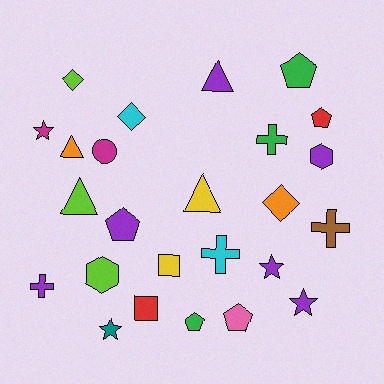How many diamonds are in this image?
There are 3 diamonds.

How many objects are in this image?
There are 25 objects.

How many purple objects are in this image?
There are 6 purple objects.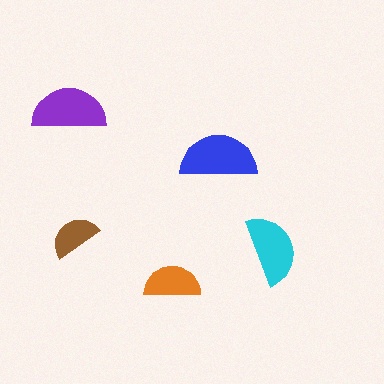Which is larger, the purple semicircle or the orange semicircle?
The purple one.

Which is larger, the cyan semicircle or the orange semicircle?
The cyan one.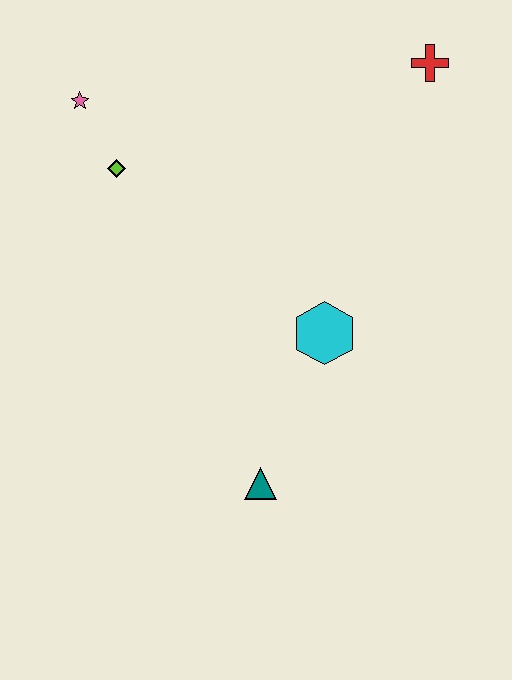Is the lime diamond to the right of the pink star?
Yes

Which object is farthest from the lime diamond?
The teal triangle is farthest from the lime diamond.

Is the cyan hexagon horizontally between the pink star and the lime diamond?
No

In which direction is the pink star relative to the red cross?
The pink star is to the left of the red cross.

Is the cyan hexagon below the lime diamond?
Yes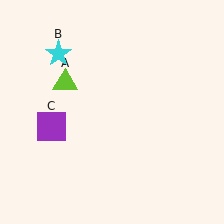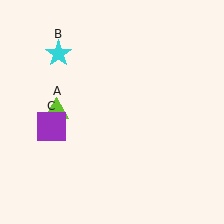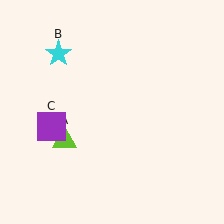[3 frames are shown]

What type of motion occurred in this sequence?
The lime triangle (object A) rotated counterclockwise around the center of the scene.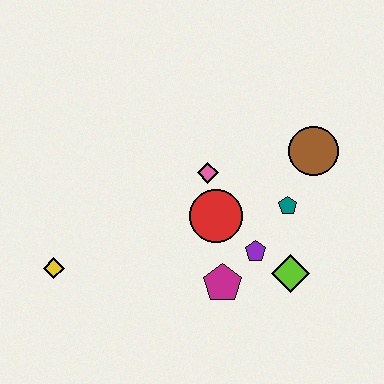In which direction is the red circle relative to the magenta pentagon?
The red circle is above the magenta pentagon.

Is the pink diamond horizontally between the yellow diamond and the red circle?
Yes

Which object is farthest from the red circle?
The yellow diamond is farthest from the red circle.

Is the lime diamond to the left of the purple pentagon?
No